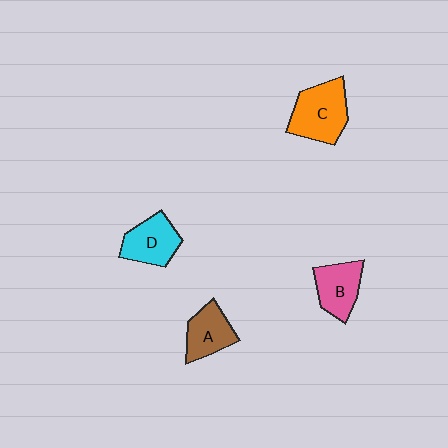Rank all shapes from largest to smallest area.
From largest to smallest: C (orange), D (cyan), B (pink), A (brown).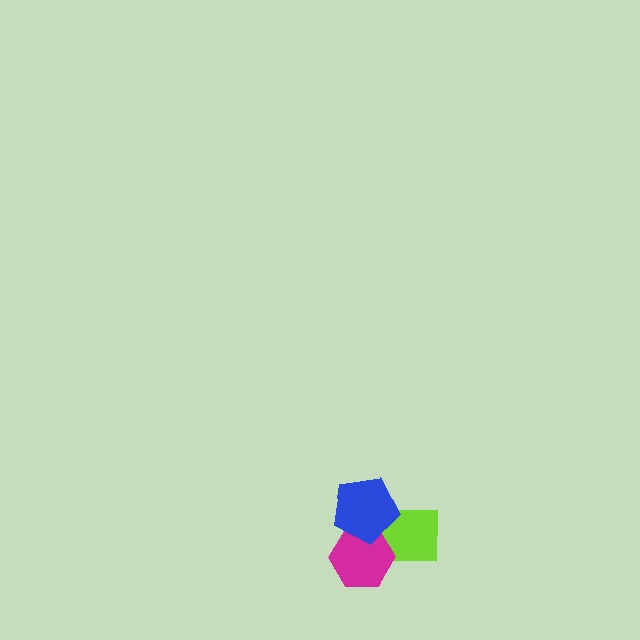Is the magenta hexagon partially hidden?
Yes, it is partially covered by another shape.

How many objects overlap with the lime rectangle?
2 objects overlap with the lime rectangle.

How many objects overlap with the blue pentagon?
2 objects overlap with the blue pentagon.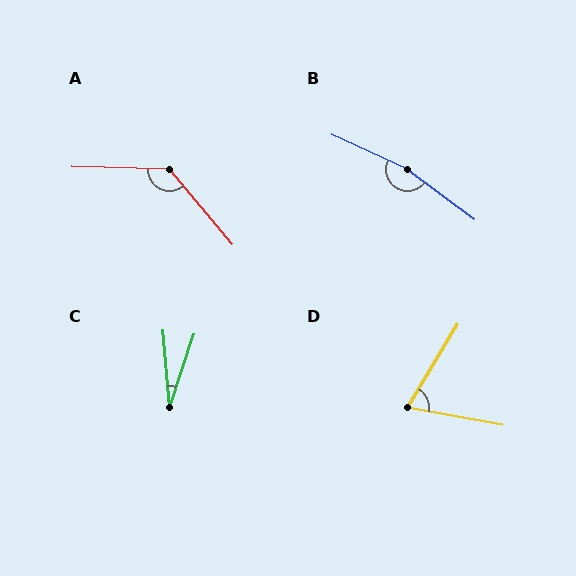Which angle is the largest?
B, at approximately 168 degrees.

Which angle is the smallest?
C, at approximately 23 degrees.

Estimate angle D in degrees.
Approximately 69 degrees.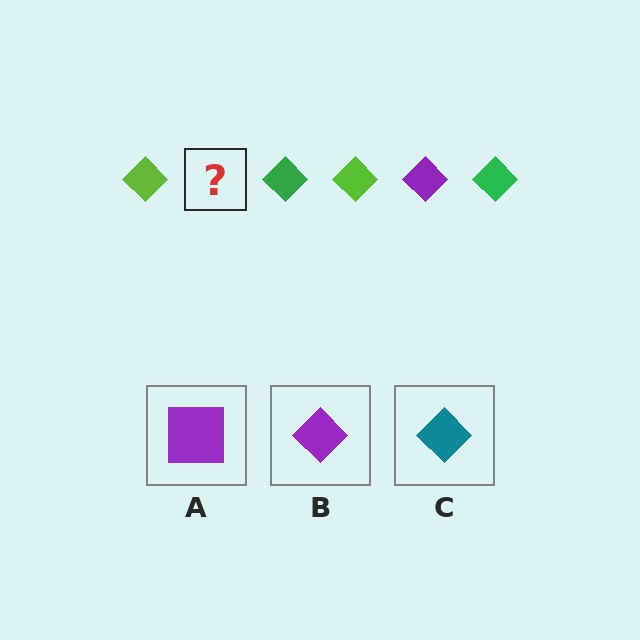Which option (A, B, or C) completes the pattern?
B.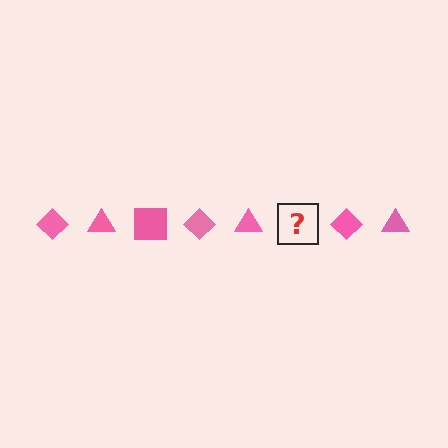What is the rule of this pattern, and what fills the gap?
The rule is that the pattern cycles through diamond, triangle, square shapes in pink. The gap should be filled with a pink square.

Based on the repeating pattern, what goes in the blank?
The blank should be a pink square.